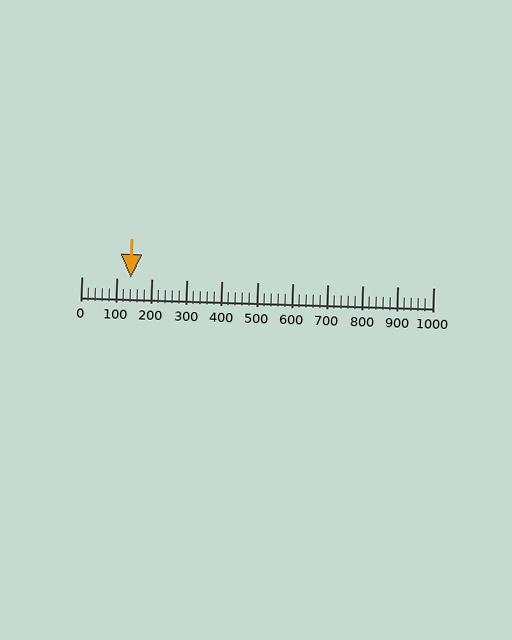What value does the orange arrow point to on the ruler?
The orange arrow points to approximately 140.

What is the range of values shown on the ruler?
The ruler shows values from 0 to 1000.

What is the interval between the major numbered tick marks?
The major tick marks are spaced 100 units apart.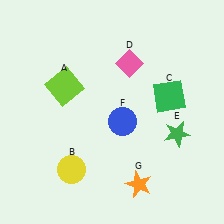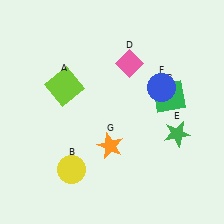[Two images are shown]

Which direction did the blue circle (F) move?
The blue circle (F) moved right.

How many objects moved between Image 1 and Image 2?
2 objects moved between the two images.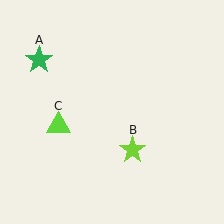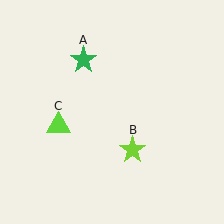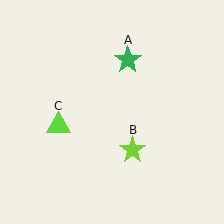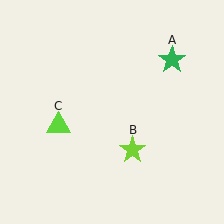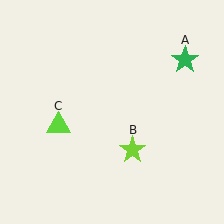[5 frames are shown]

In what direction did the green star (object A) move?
The green star (object A) moved right.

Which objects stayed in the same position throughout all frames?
Lime star (object B) and lime triangle (object C) remained stationary.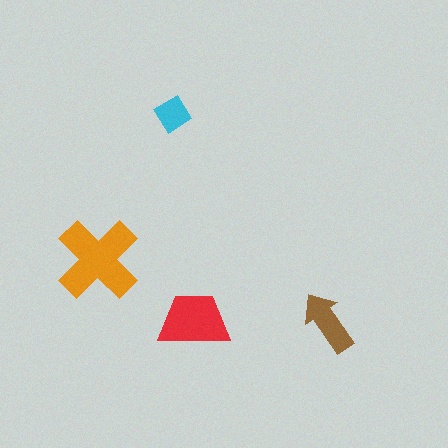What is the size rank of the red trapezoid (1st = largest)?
2nd.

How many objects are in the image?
There are 4 objects in the image.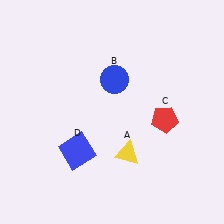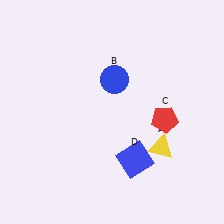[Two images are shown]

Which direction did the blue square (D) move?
The blue square (D) moved right.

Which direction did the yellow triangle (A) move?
The yellow triangle (A) moved right.